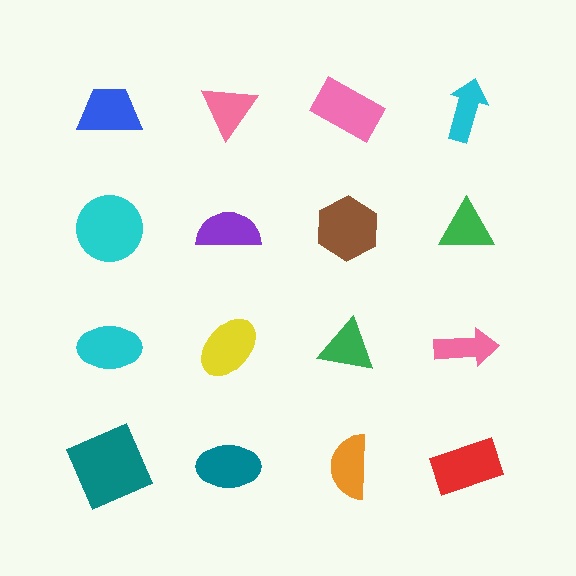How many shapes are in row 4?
4 shapes.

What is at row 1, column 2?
A pink triangle.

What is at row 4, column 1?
A teal square.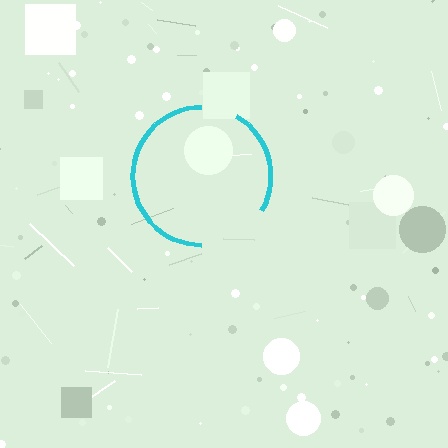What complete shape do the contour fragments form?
The contour fragments form a circle.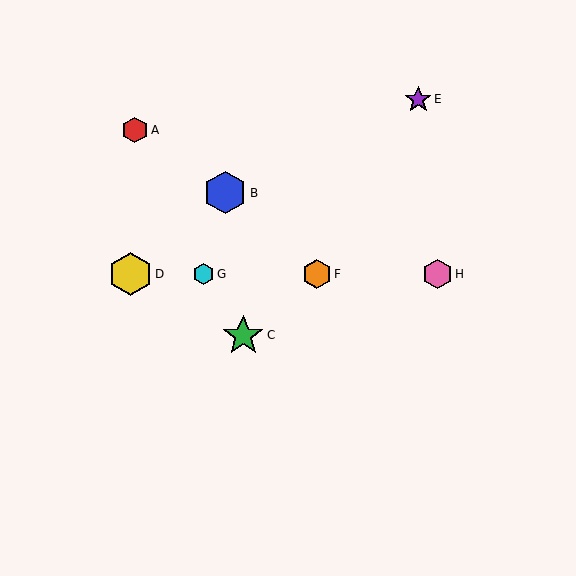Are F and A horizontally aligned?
No, F is at y≈274 and A is at y≈130.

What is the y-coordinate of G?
Object G is at y≈274.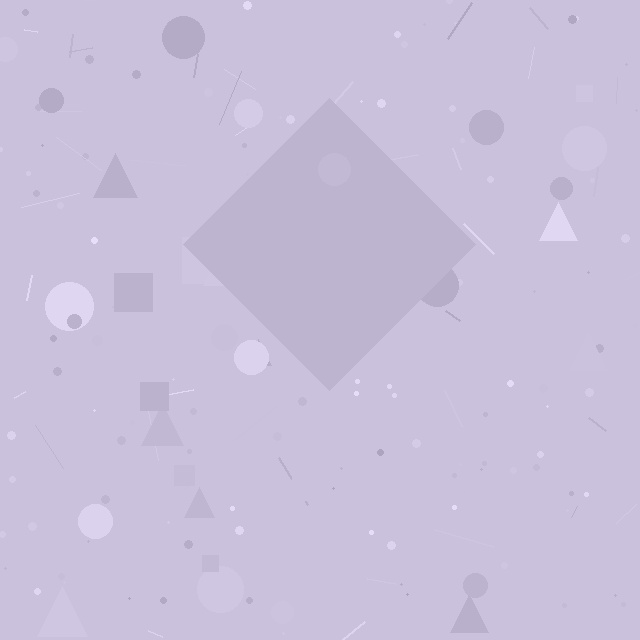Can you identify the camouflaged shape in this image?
The camouflaged shape is a diamond.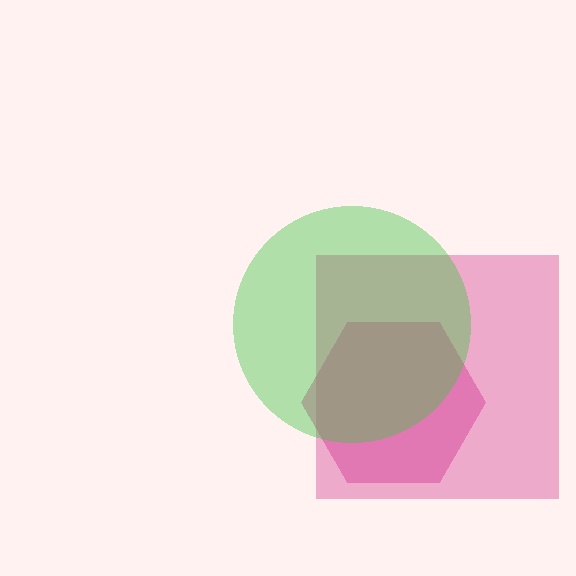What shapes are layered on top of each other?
The layered shapes are: a pink square, a magenta hexagon, a green circle.